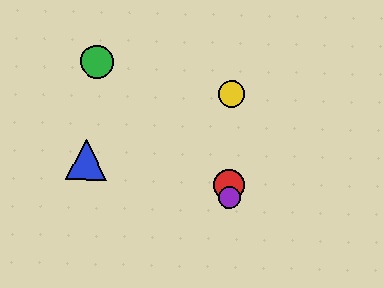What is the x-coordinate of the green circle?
The green circle is at x≈97.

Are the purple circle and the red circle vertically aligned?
Yes, both are at x≈229.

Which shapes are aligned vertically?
The red circle, the yellow circle, the purple circle are aligned vertically.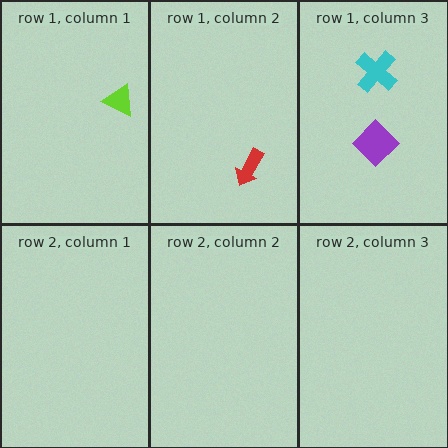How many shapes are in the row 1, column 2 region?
1.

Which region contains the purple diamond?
The row 1, column 3 region.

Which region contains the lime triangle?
The row 1, column 1 region.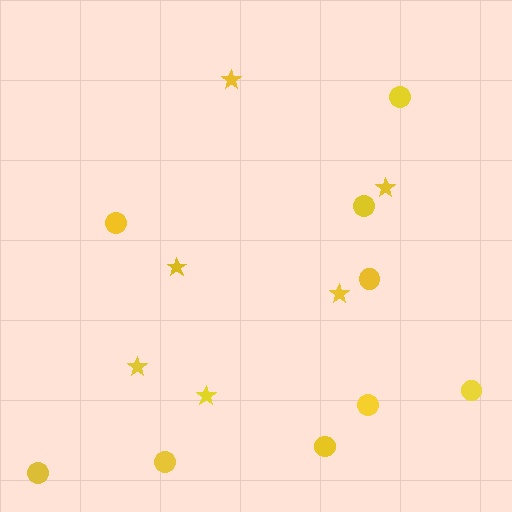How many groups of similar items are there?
There are 2 groups: one group of stars (6) and one group of circles (9).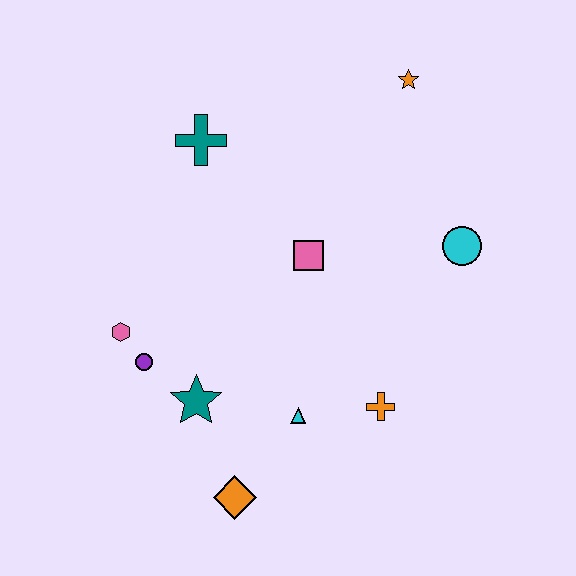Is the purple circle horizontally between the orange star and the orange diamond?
No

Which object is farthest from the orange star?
The orange diamond is farthest from the orange star.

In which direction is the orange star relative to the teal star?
The orange star is above the teal star.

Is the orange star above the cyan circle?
Yes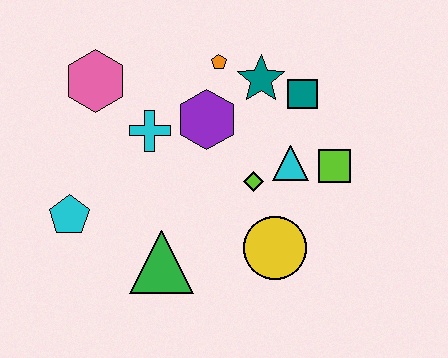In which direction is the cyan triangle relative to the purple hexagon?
The cyan triangle is to the right of the purple hexagon.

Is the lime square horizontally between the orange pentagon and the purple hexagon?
No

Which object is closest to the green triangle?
The cyan pentagon is closest to the green triangle.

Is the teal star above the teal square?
Yes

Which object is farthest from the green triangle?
The teal square is farthest from the green triangle.